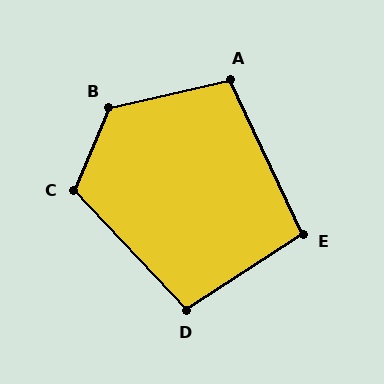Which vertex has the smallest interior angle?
E, at approximately 98 degrees.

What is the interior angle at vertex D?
Approximately 100 degrees (obtuse).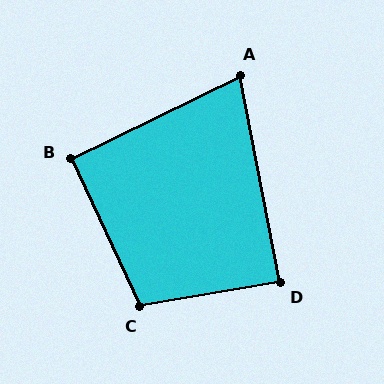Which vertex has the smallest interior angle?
A, at approximately 75 degrees.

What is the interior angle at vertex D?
Approximately 89 degrees (approximately right).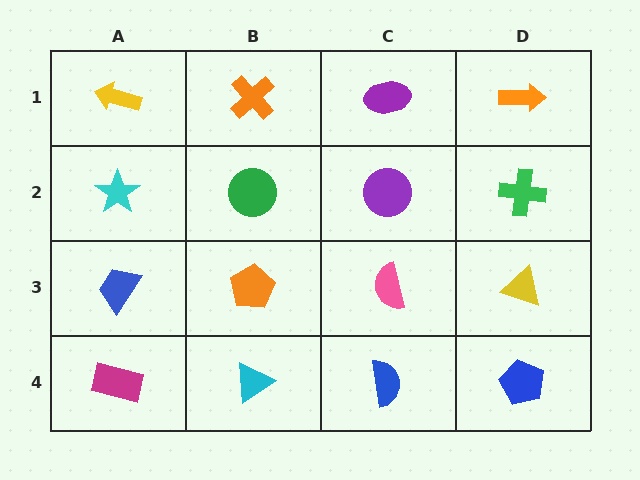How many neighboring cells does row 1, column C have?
3.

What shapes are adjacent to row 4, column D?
A yellow triangle (row 3, column D), a blue semicircle (row 4, column C).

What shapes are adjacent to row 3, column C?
A purple circle (row 2, column C), a blue semicircle (row 4, column C), an orange pentagon (row 3, column B), a yellow triangle (row 3, column D).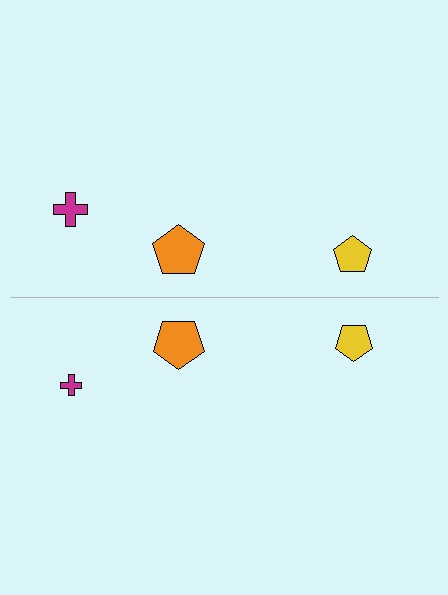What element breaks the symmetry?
The magenta cross on the bottom side has a different size than its mirror counterpart.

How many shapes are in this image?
There are 6 shapes in this image.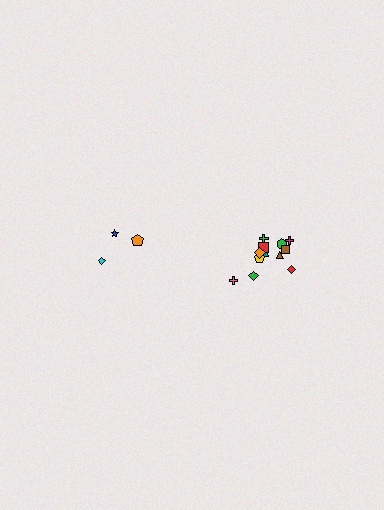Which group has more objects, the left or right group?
The right group.